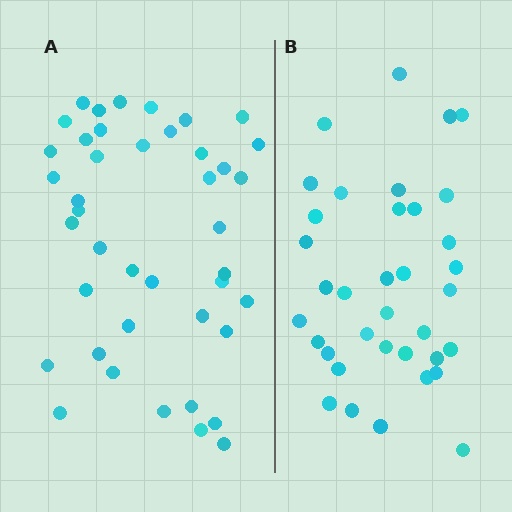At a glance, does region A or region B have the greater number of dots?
Region A (the left region) has more dots.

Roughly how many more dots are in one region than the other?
Region A has about 6 more dots than region B.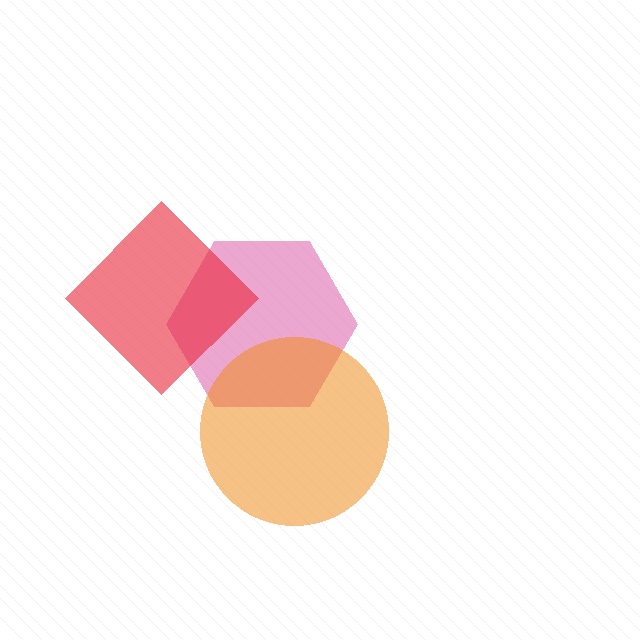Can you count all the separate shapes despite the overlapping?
Yes, there are 3 separate shapes.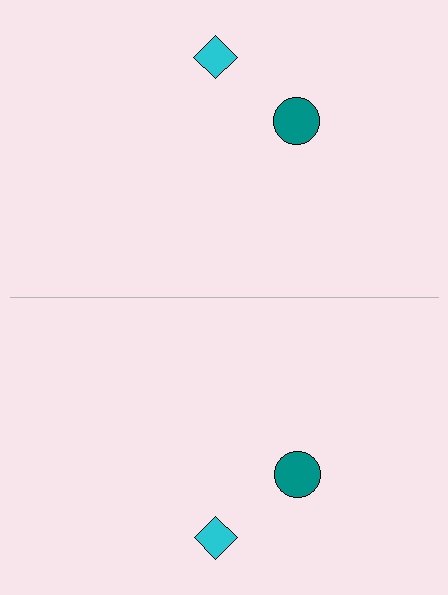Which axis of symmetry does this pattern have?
The pattern has a horizontal axis of symmetry running through the center of the image.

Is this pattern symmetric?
Yes, this pattern has bilateral (reflection) symmetry.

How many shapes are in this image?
There are 4 shapes in this image.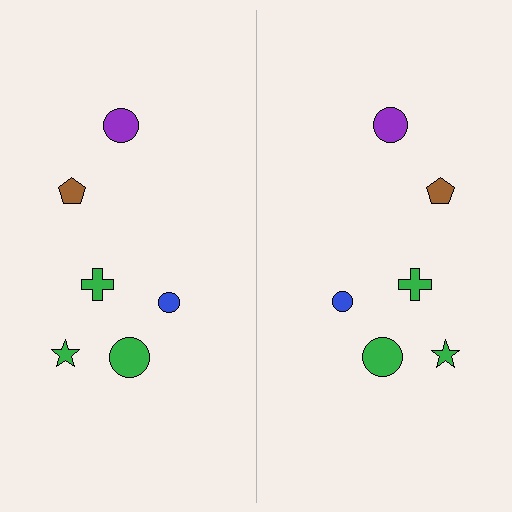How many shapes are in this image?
There are 12 shapes in this image.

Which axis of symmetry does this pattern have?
The pattern has a vertical axis of symmetry running through the center of the image.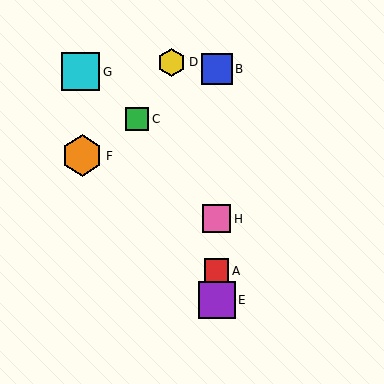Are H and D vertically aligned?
No, H is at x≈217 and D is at x≈172.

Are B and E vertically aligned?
Yes, both are at x≈217.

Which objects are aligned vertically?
Objects A, B, E, H are aligned vertically.